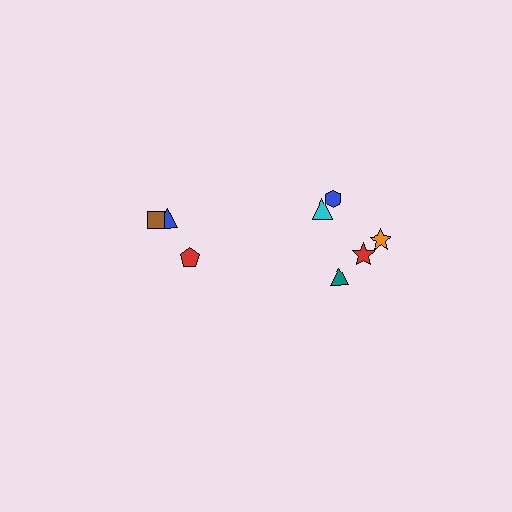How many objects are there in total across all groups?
There are 8 objects.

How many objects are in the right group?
There are 5 objects.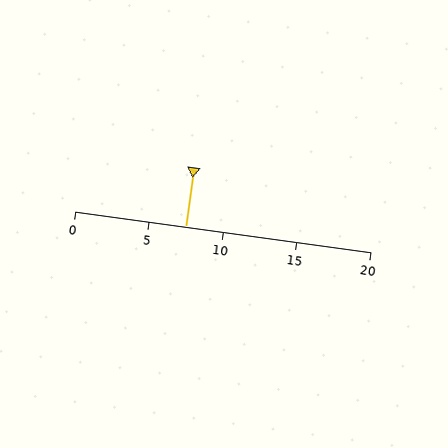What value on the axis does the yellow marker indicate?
The marker indicates approximately 7.5.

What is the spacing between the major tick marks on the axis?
The major ticks are spaced 5 apart.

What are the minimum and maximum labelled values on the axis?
The axis runs from 0 to 20.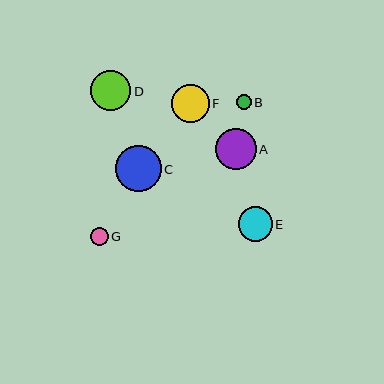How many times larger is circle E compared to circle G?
Circle E is approximately 1.9 times the size of circle G.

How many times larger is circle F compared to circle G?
Circle F is approximately 2.1 times the size of circle G.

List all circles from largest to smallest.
From largest to smallest: C, A, D, F, E, G, B.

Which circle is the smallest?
Circle B is the smallest with a size of approximately 15 pixels.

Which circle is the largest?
Circle C is the largest with a size of approximately 46 pixels.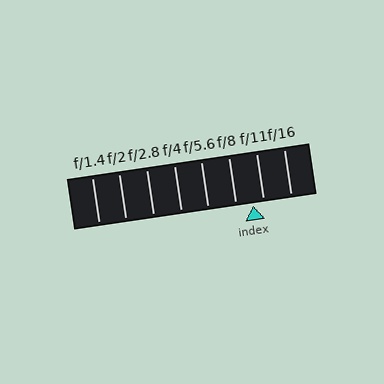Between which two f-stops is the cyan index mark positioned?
The index mark is between f/8 and f/11.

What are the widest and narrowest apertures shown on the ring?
The widest aperture shown is f/1.4 and the narrowest is f/16.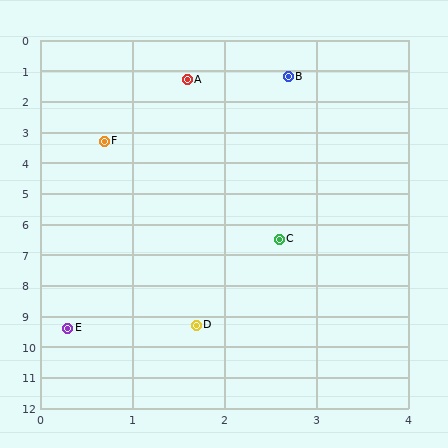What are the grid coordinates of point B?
Point B is at approximately (2.7, 1.2).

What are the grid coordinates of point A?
Point A is at approximately (1.6, 1.3).